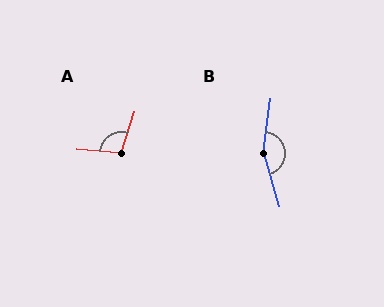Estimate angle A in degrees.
Approximately 103 degrees.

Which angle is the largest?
B, at approximately 156 degrees.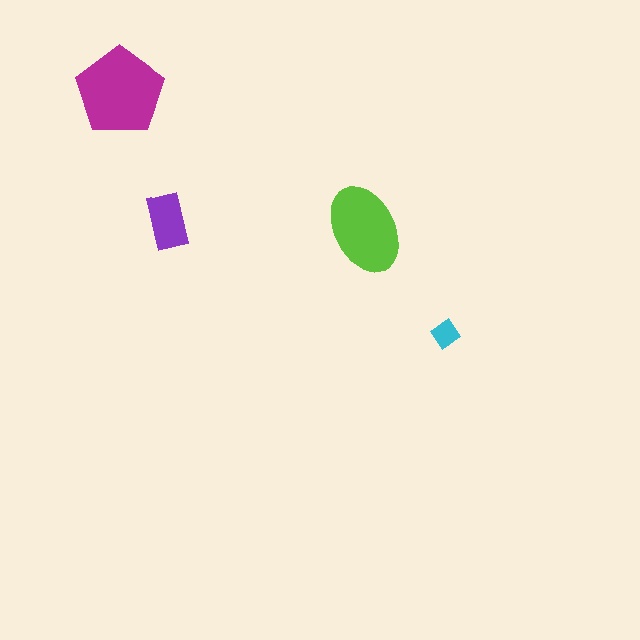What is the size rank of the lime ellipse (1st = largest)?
2nd.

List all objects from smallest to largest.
The cyan diamond, the purple rectangle, the lime ellipse, the magenta pentagon.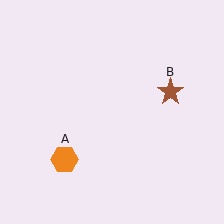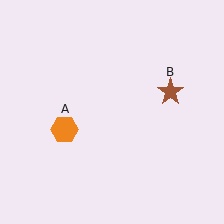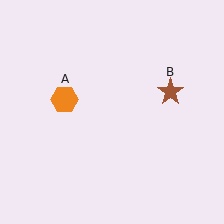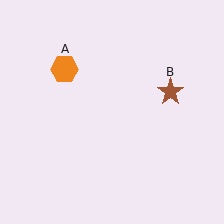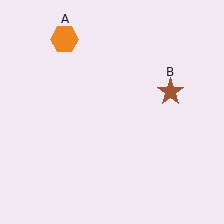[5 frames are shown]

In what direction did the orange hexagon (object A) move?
The orange hexagon (object A) moved up.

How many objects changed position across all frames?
1 object changed position: orange hexagon (object A).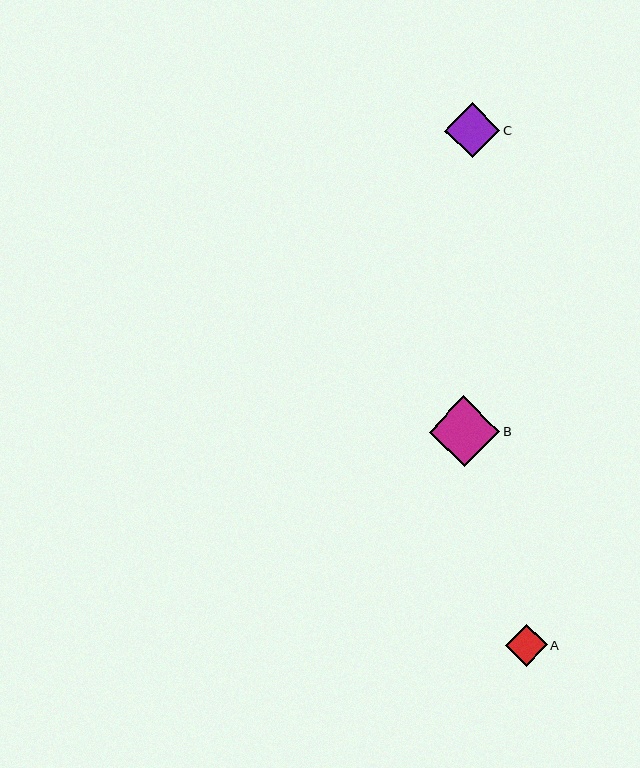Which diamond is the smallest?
Diamond A is the smallest with a size of approximately 42 pixels.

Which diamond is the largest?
Diamond B is the largest with a size of approximately 71 pixels.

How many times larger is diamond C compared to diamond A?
Diamond C is approximately 1.3 times the size of diamond A.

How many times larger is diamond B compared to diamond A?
Diamond B is approximately 1.7 times the size of diamond A.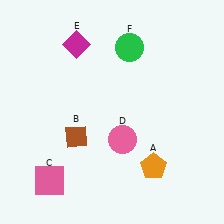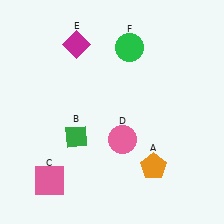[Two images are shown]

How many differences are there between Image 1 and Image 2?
There is 1 difference between the two images.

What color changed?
The diamond (B) changed from brown in Image 1 to green in Image 2.